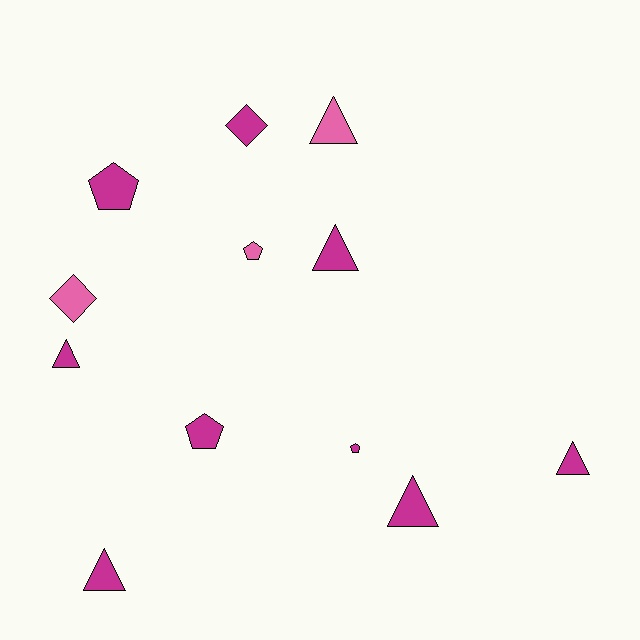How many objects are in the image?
There are 12 objects.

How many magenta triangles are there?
There are 5 magenta triangles.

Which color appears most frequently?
Magenta, with 9 objects.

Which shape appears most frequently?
Triangle, with 6 objects.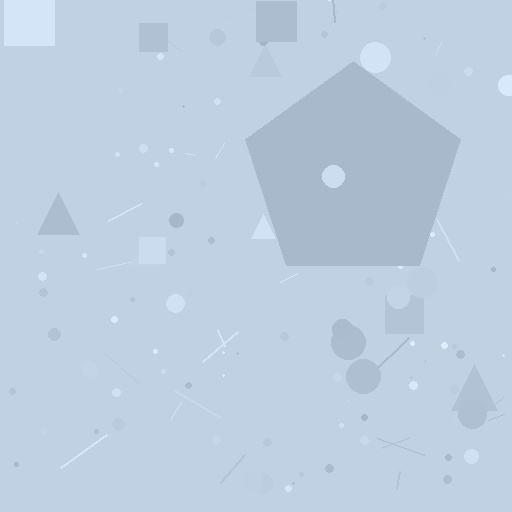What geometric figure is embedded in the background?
A pentagon is embedded in the background.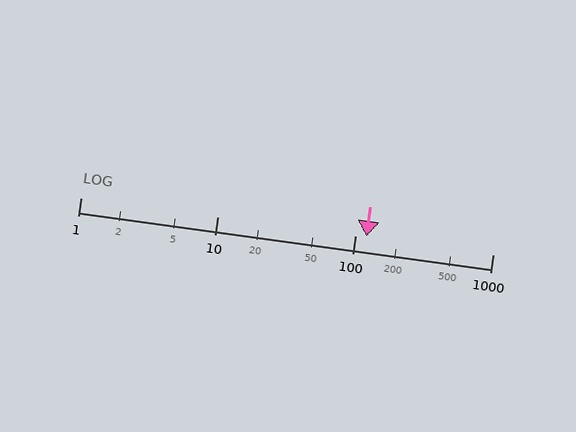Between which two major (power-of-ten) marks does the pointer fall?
The pointer is between 100 and 1000.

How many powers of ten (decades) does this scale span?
The scale spans 3 decades, from 1 to 1000.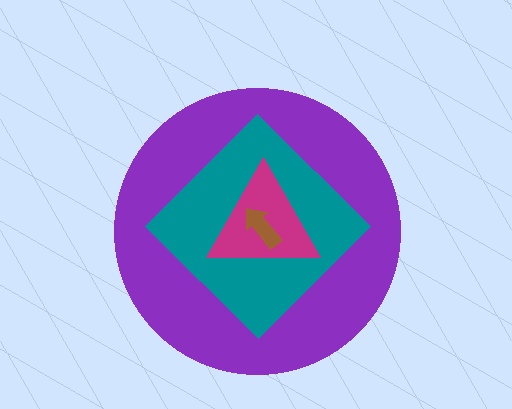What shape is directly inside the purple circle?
The teal diamond.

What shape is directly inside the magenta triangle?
The brown arrow.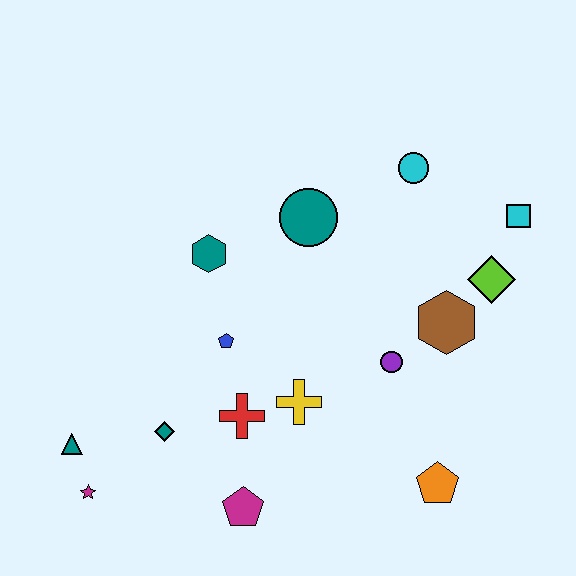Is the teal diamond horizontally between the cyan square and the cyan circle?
No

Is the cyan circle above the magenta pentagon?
Yes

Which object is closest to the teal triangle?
The magenta star is closest to the teal triangle.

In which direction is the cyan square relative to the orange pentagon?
The cyan square is above the orange pentagon.